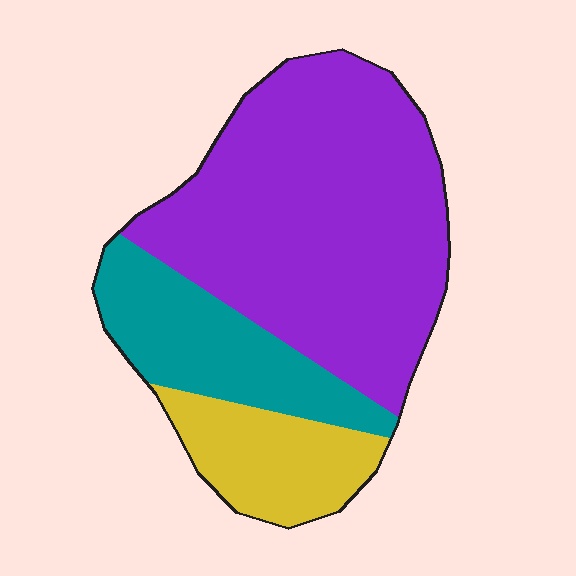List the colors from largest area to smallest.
From largest to smallest: purple, teal, yellow.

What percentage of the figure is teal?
Teal covers around 20% of the figure.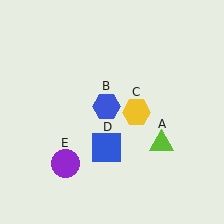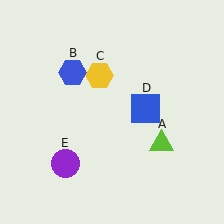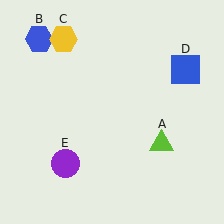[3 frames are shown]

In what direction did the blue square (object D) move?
The blue square (object D) moved up and to the right.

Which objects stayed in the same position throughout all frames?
Lime triangle (object A) and purple circle (object E) remained stationary.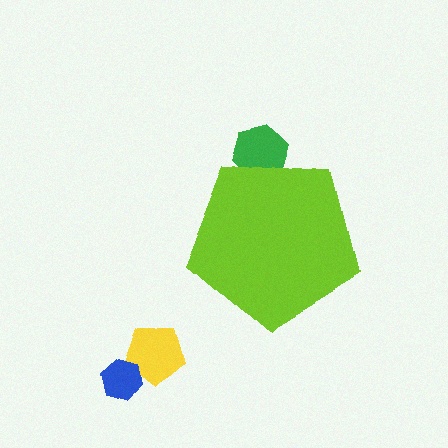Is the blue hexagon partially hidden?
No, the blue hexagon is fully visible.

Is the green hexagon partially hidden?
Yes, the green hexagon is partially hidden behind the lime pentagon.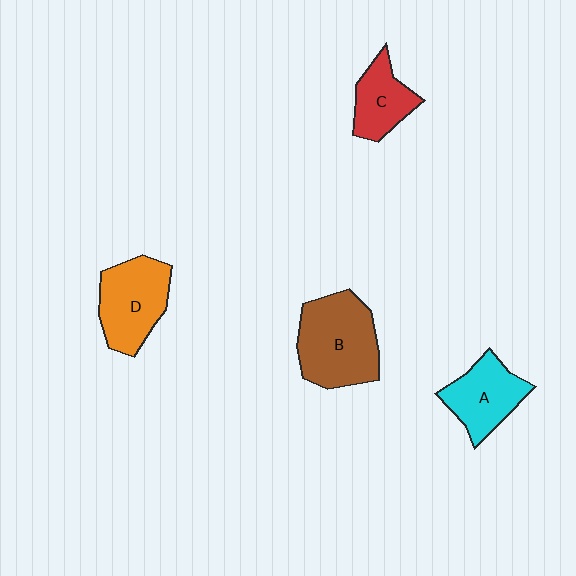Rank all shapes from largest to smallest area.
From largest to smallest: B (brown), D (orange), A (cyan), C (red).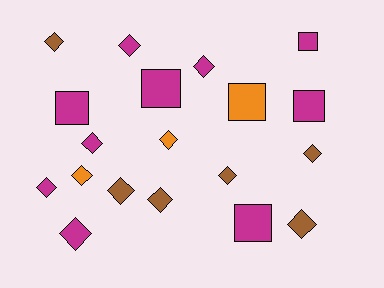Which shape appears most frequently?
Diamond, with 13 objects.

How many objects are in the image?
There are 19 objects.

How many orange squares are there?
There is 1 orange square.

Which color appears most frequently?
Magenta, with 10 objects.